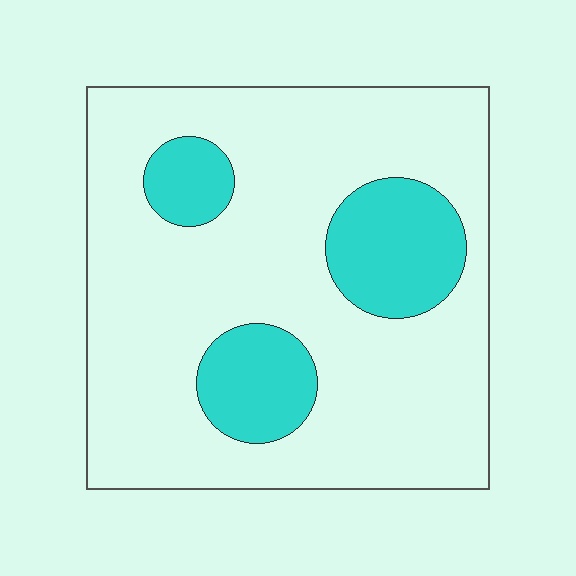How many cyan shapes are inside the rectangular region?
3.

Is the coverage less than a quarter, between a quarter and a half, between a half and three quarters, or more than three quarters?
Less than a quarter.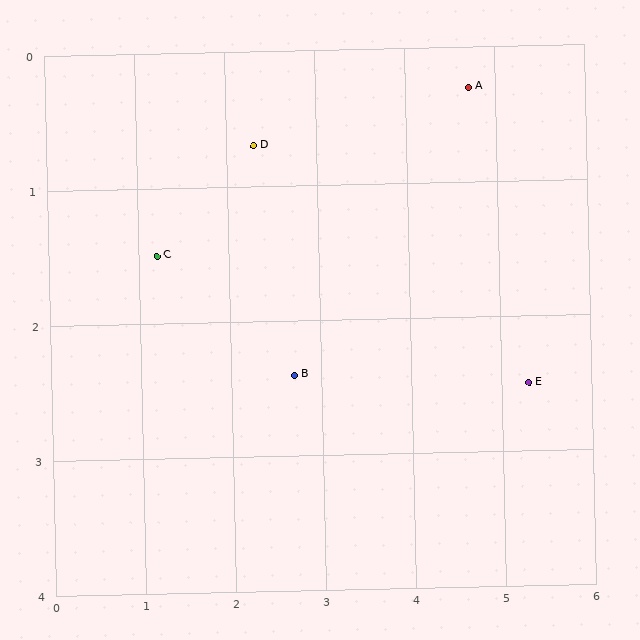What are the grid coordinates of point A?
Point A is at approximately (4.7, 0.3).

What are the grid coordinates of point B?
Point B is at approximately (2.7, 2.4).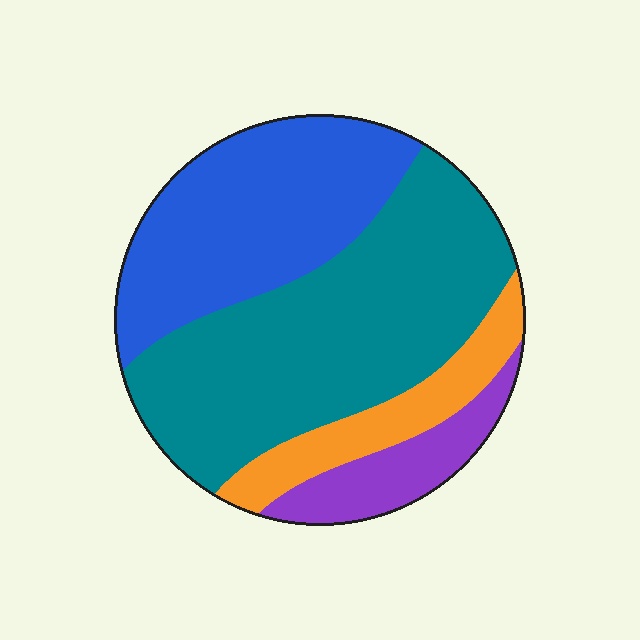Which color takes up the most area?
Teal, at roughly 45%.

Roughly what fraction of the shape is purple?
Purple takes up about one tenth (1/10) of the shape.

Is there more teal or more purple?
Teal.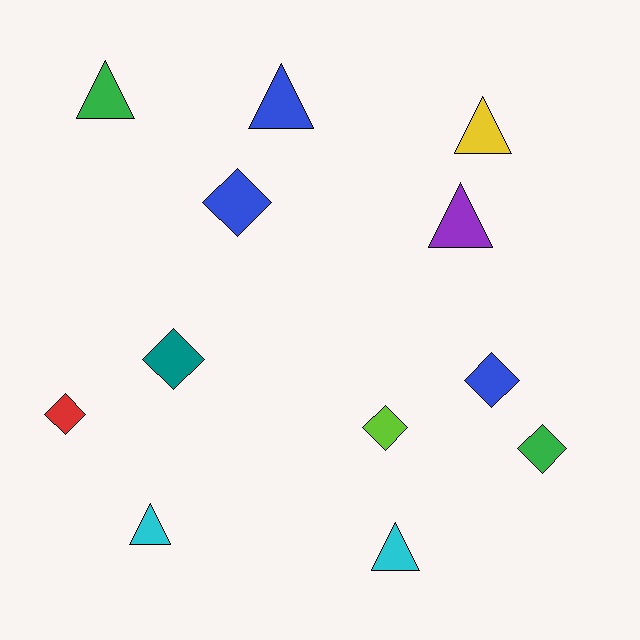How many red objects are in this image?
There is 1 red object.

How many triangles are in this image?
There are 6 triangles.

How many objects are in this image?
There are 12 objects.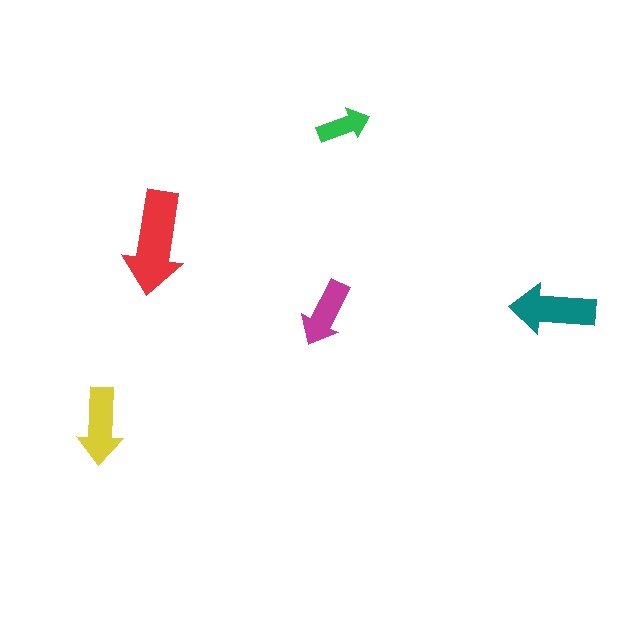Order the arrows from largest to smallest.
the red one, the teal one, the yellow one, the magenta one, the green one.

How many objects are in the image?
There are 5 objects in the image.